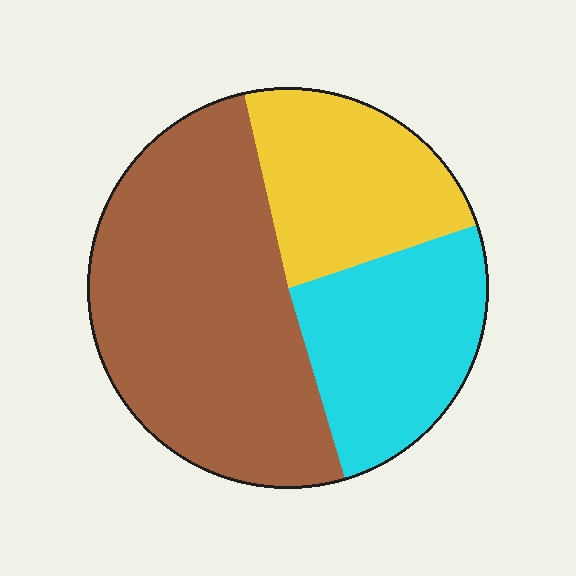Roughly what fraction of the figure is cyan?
Cyan takes up about one quarter (1/4) of the figure.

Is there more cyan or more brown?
Brown.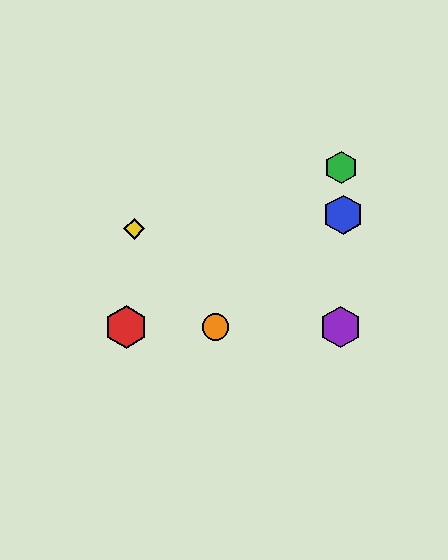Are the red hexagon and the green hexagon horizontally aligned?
No, the red hexagon is at y≈327 and the green hexagon is at y≈168.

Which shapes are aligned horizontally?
The red hexagon, the purple hexagon, the orange circle are aligned horizontally.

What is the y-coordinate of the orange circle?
The orange circle is at y≈327.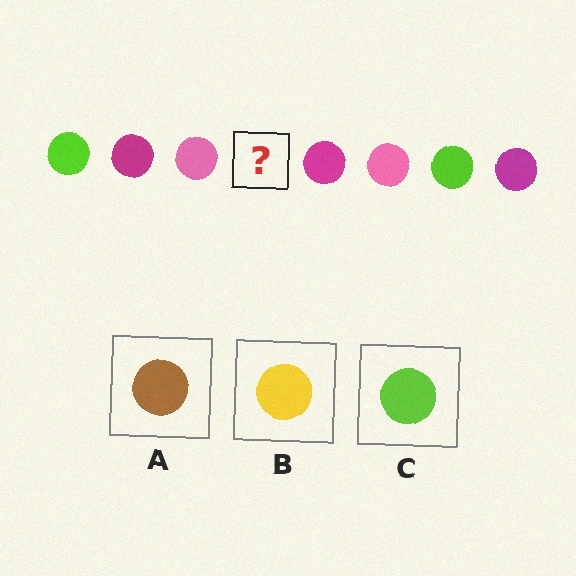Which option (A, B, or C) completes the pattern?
C.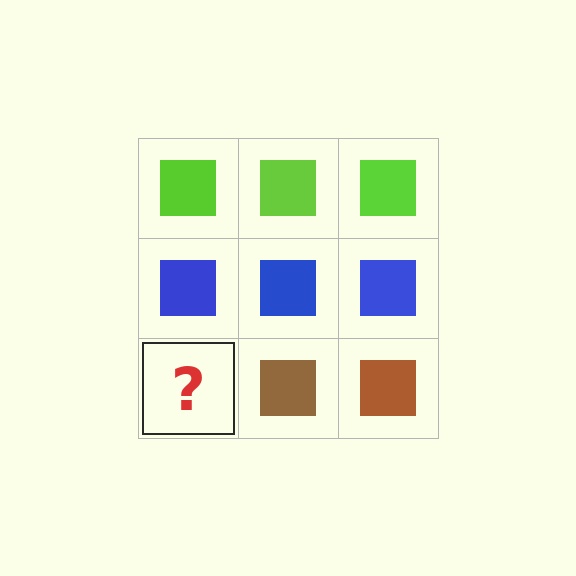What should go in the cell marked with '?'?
The missing cell should contain a brown square.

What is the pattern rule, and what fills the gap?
The rule is that each row has a consistent color. The gap should be filled with a brown square.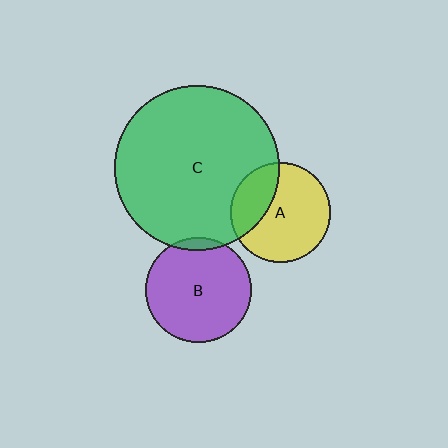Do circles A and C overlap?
Yes.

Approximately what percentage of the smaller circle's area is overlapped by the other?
Approximately 30%.